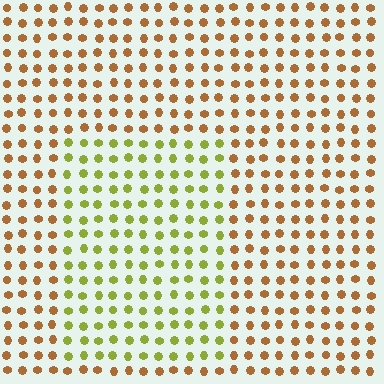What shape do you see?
I see a rectangle.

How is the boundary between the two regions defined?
The boundary is defined purely by a slight shift in hue (about 47 degrees). Spacing, size, and orientation are identical on both sides.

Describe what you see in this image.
The image is filled with small brown elements in a uniform arrangement. A rectangle-shaped region is visible where the elements are tinted to a slightly different hue, forming a subtle color boundary.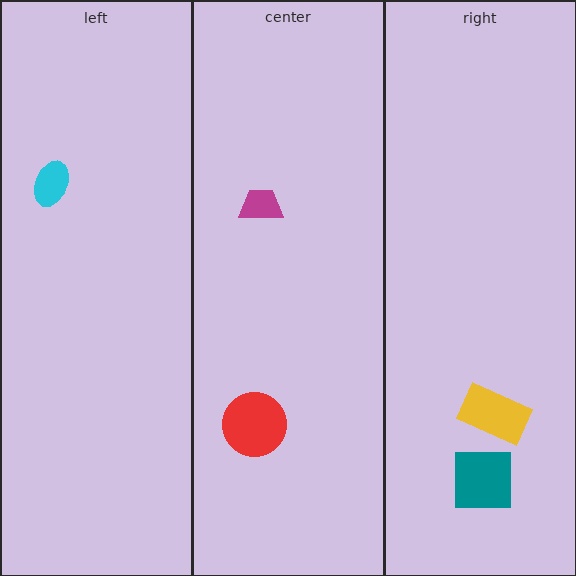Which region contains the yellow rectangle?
The right region.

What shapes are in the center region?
The red circle, the magenta trapezoid.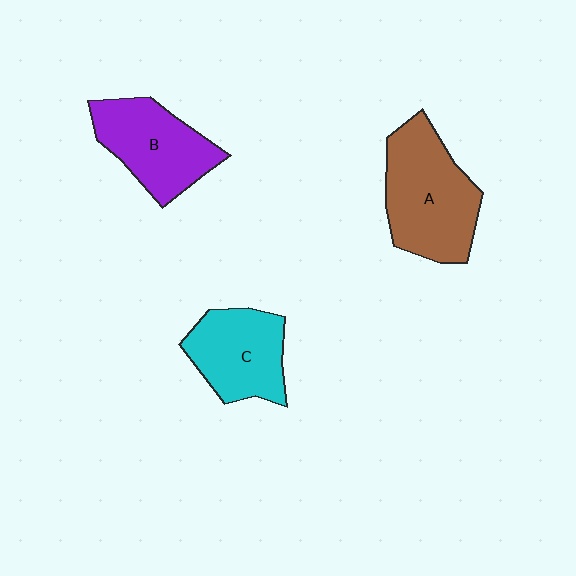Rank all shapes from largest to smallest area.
From largest to smallest: A (brown), B (purple), C (cyan).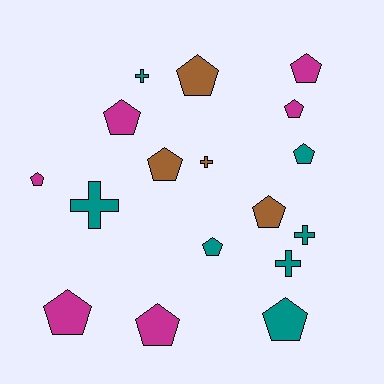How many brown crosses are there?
There is 1 brown cross.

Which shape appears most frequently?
Pentagon, with 12 objects.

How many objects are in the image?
There are 17 objects.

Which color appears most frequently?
Teal, with 7 objects.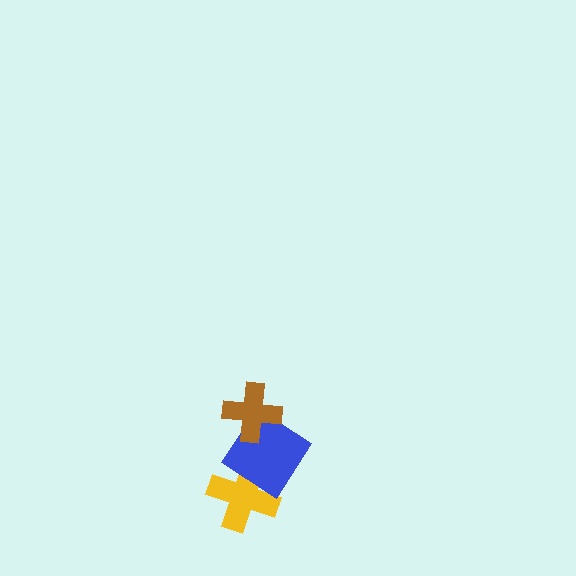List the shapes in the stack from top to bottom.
From top to bottom: the brown cross, the blue diamond, the yellow cross.